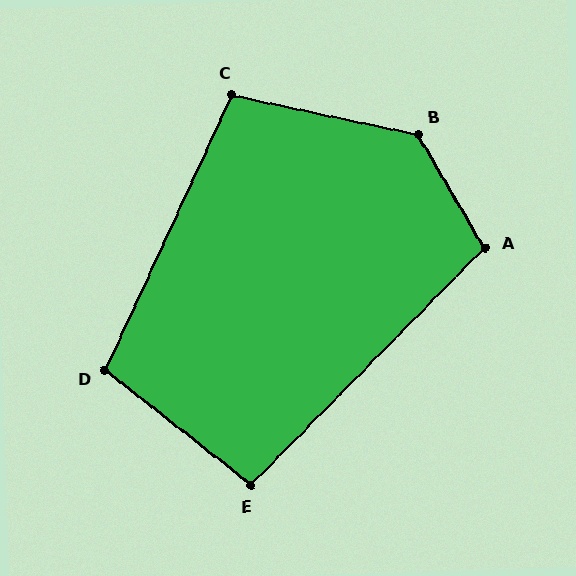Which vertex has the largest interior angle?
B, at approximately 132 degrees.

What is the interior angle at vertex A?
Approximately 105 degrees (obtuse).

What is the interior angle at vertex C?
Approximately 103 degrees (obtuse).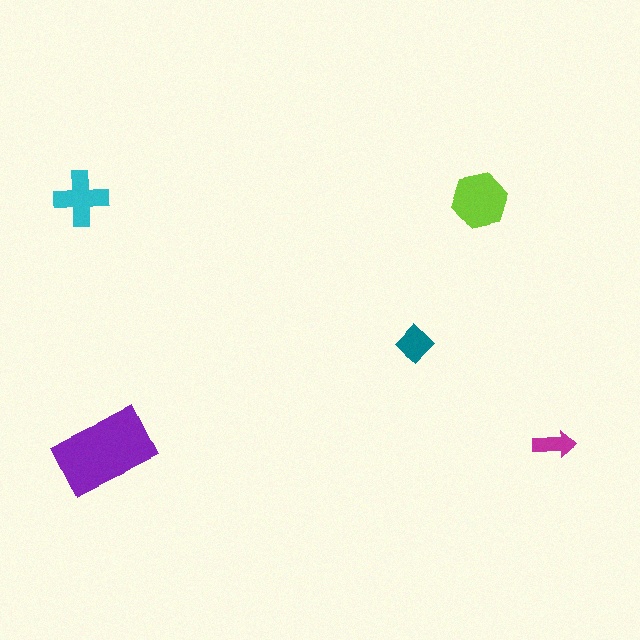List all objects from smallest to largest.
The magenta arrow, the teal diamond, the cyan cross, the lime hexagon, the purple rectangle.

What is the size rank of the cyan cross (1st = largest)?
3rd.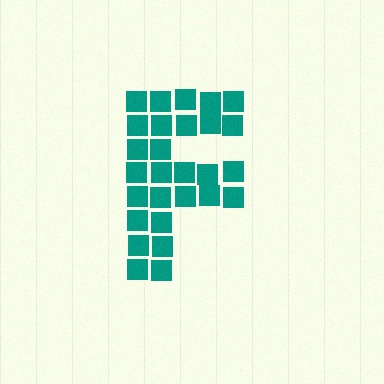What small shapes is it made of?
It is made of small squares.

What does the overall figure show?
The overall figure shows the letter F.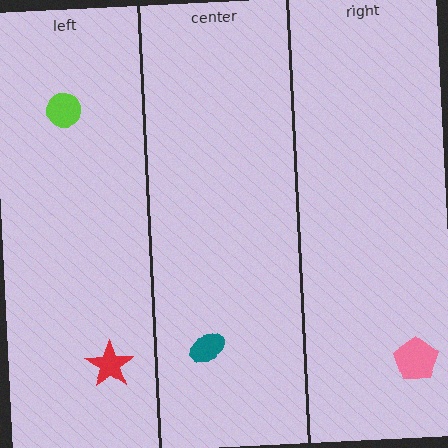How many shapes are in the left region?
2.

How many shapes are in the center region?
1.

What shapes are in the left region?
The red star, the lime circle.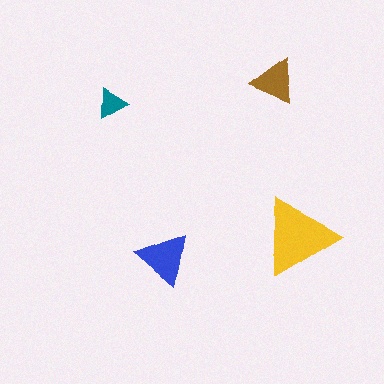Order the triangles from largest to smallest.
the yellow one, the blue one, the brown one, the teal one.